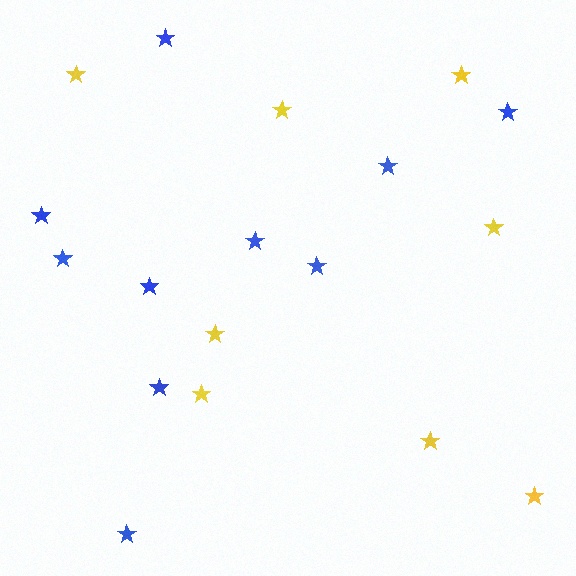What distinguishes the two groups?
There are 2 groups: one group of blue stars (10) and one group of yellow stars (8).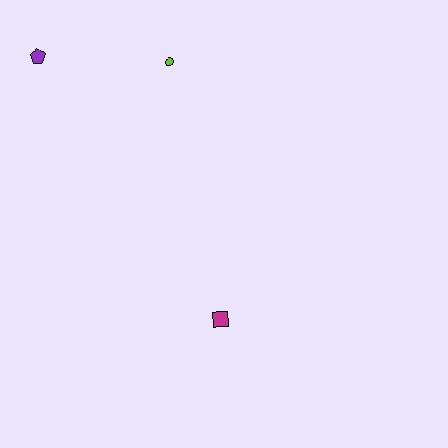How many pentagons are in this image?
There is 1 pentagon.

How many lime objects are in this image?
There is 1 lime object.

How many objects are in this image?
There are 3 objects.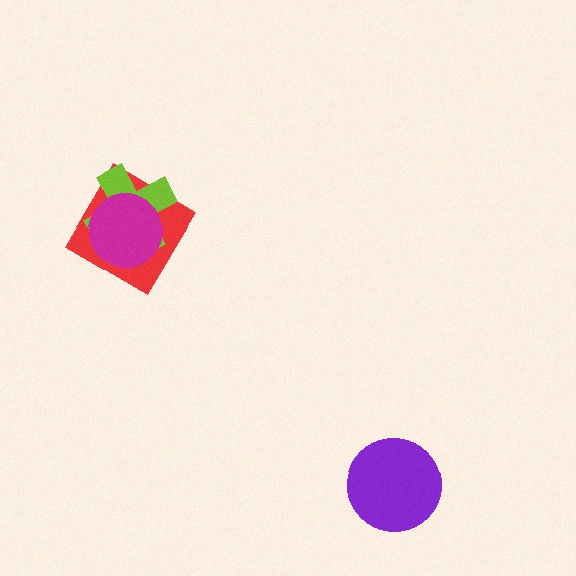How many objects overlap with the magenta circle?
2 objects overlap with the magenta circle.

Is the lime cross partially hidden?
Yes, it is partially covered by another shape.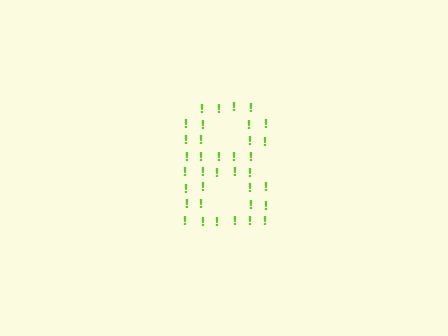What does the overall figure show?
The overall figure shows the digit 8.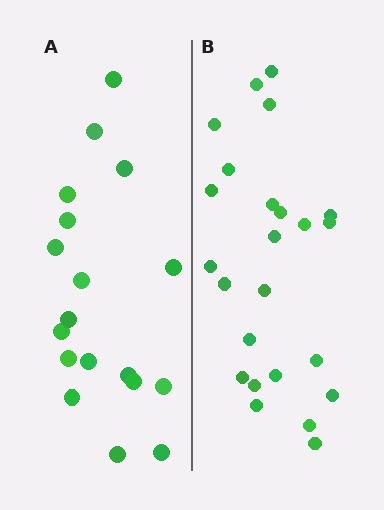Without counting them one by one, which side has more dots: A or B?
Region B (the right region) has more dots.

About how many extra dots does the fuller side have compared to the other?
Region B has about 6 more dots than region A.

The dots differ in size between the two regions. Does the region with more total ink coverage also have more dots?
No. Region A has more total ink coverage because its dots are larger, but region B actually contains more individual dots. Total area can be misleading — the number of items is what matters here.